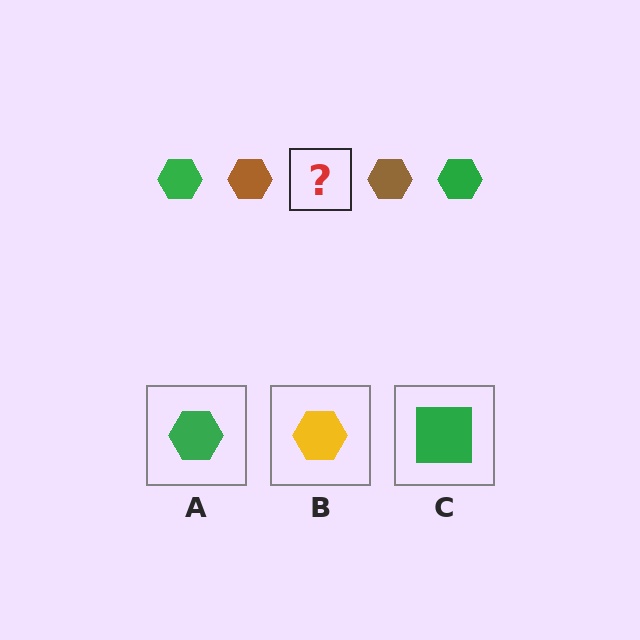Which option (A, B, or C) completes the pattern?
A.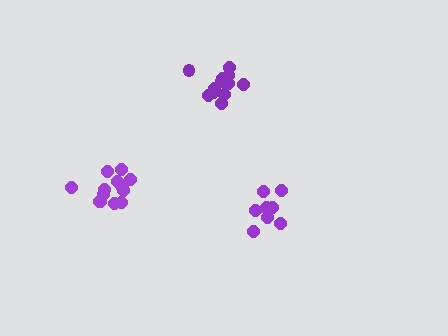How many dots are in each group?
Group 1: 12 dots, Group 2: 13 dots, Group 3: 9 dots (34 total).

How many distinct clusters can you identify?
There are 3 distinct clusters.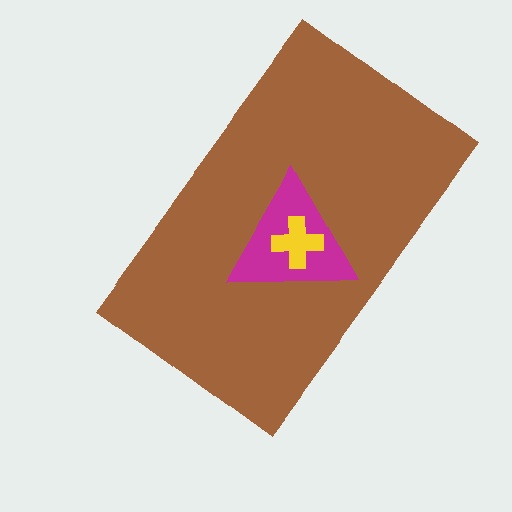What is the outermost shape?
The brown rectangle.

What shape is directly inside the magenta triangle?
The yellow cross.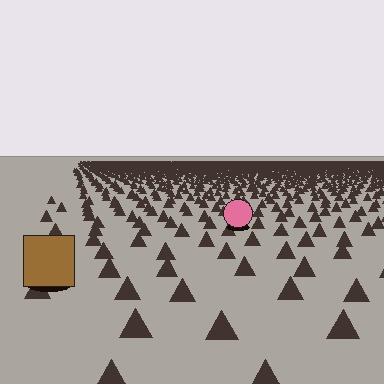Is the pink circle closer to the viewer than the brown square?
No. The brown square is closer — you can tell from the texture gradient: the ground texture is coarser near it.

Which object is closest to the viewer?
The brown square is closest. The texture marks near it are larger and more spread out.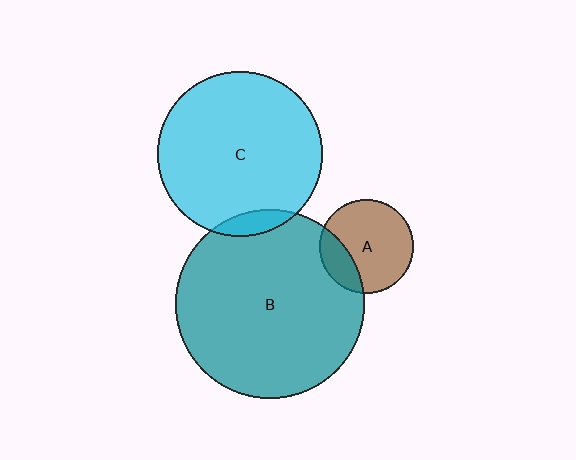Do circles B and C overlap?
Yes.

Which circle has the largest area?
Circle B (teal).